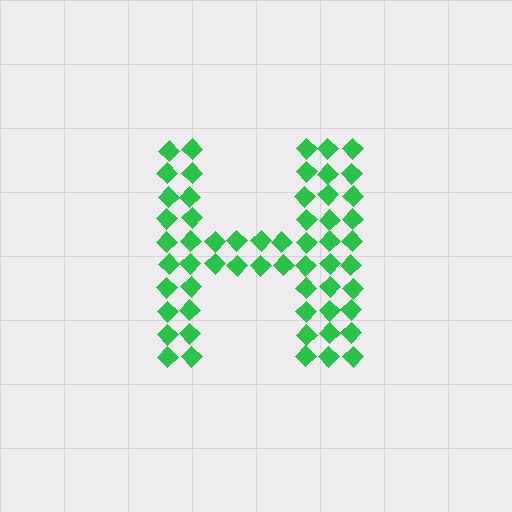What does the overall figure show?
The overall figure shows the letter H.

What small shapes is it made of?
It is made of small diamonds.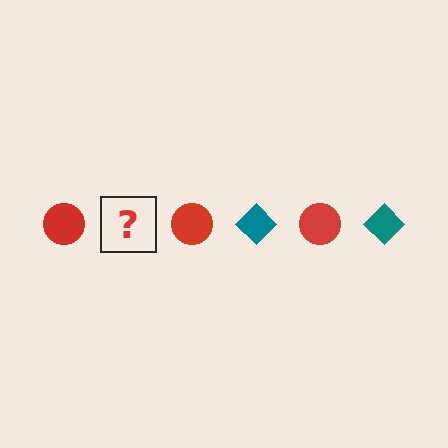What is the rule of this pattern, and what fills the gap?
The rule is that the pattern alternates between red circle and teal diamond. The gap should be filled with a teal diamond.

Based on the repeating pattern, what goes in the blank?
The blank should be a teal diamond.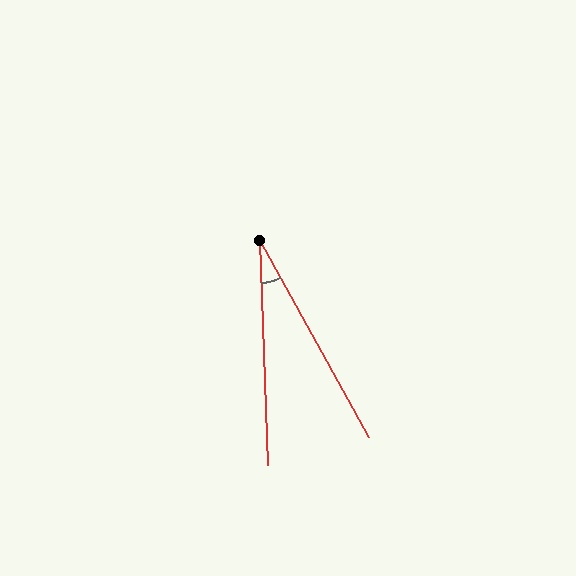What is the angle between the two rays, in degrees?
Approximately 27 degrees.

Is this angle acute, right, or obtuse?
It is acute.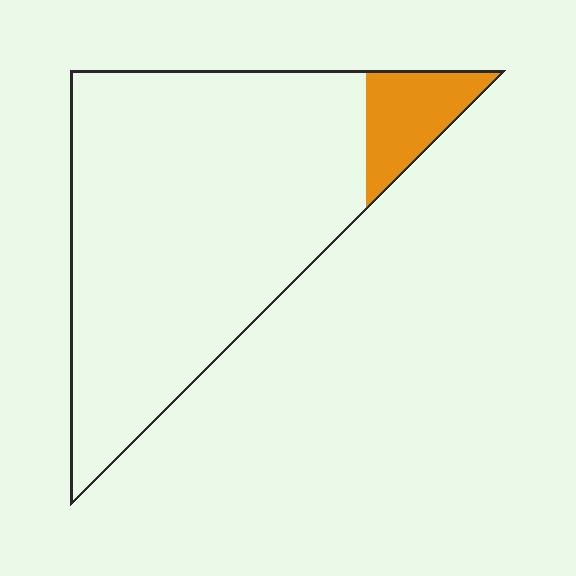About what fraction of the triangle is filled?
About one tenth (1/10).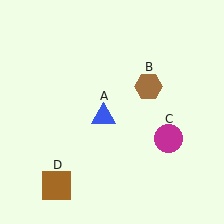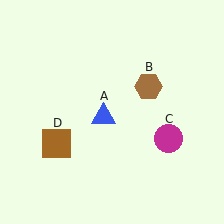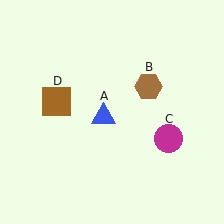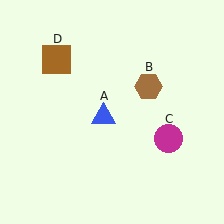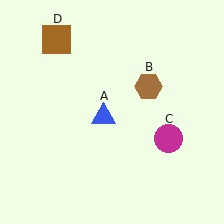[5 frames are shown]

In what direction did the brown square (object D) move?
The brown square (object D) moved up.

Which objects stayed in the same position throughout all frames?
Blue triangle (object A) and brown hexagon (object B) and magenta circle (object C) remained stationary.